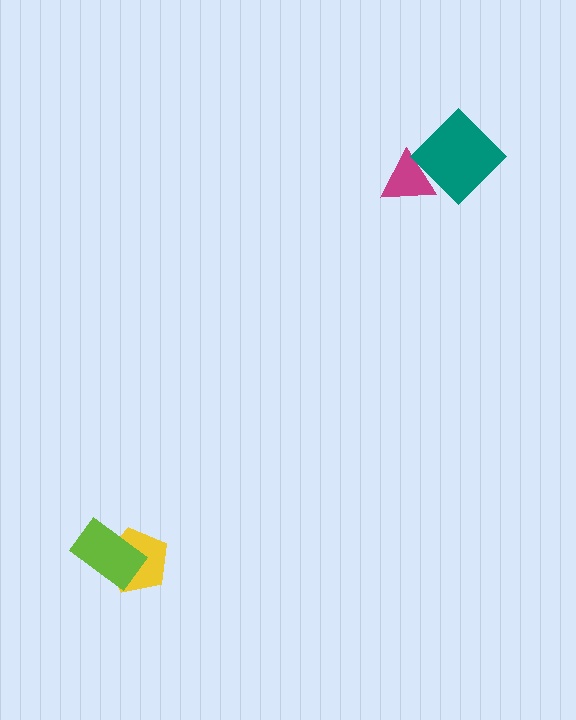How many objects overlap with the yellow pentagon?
1 object overlaps with the yellow pentagon.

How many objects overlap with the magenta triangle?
1 object overlaps with the magenta triangle.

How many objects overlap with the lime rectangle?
1 object overlaps with the lime rectangle.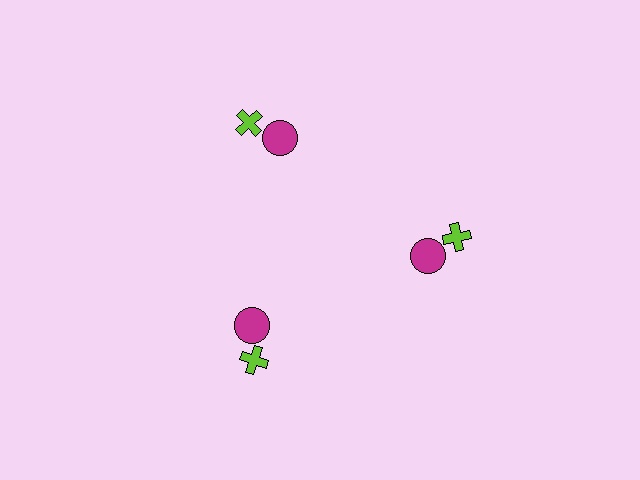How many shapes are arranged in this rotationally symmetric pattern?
There are 6 shapes, arranged in 3 groups of 2.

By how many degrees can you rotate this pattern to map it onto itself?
The pattern maps onto itself every 120 degrees of rotation.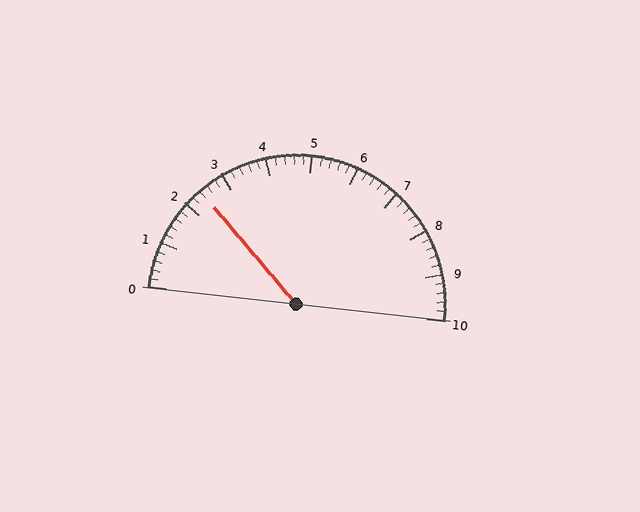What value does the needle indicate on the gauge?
The needle indicates approximately 2.4.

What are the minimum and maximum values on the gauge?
The gauge ranges from 0 to 10.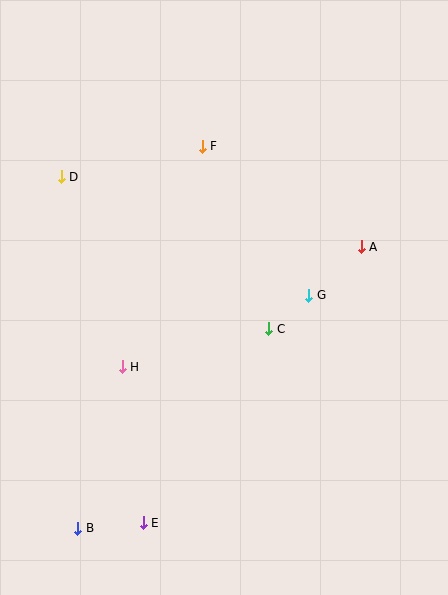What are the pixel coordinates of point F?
Point F is at (202, 146).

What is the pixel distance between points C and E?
The distance between C and E is 231 pixels.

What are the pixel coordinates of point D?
Point D is at (61, 177).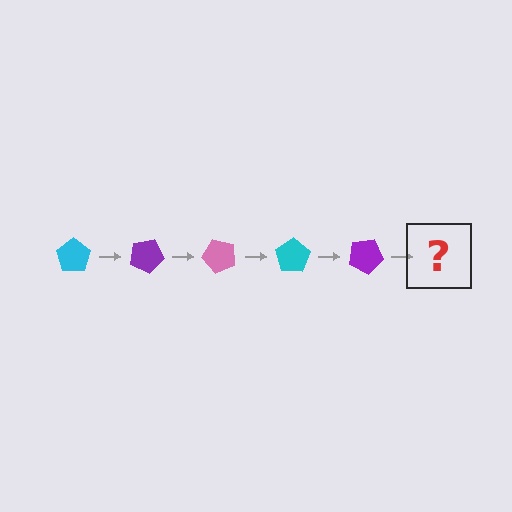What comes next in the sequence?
The next element should be a pink pentagon, rotated 125 degrees from the start.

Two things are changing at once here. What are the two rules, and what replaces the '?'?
The two rules are that it rotates 25 degrees each step and the color cycles through cyan, purple, and pink. The '?' should be a pink pentagon, rotated 125 degrees from the start.